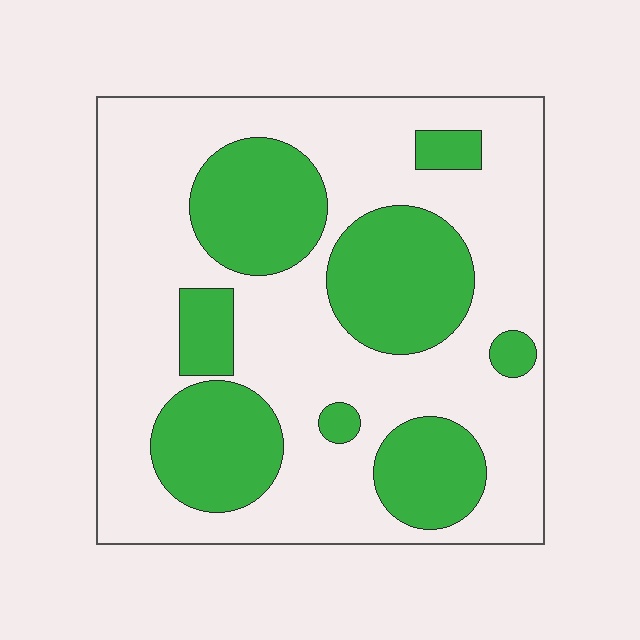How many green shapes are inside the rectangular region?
8.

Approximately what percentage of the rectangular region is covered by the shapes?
Approximately 35%.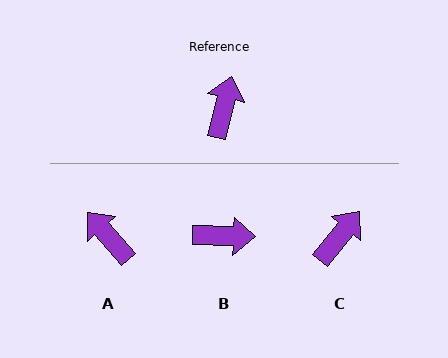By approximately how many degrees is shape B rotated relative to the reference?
Approximately 78 degrees clockwise.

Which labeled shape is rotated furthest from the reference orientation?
B, about 78 degrees away.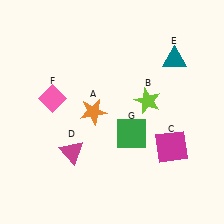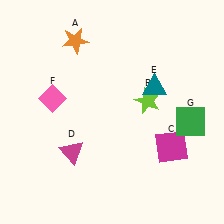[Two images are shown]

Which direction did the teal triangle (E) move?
The teal triangle (E) moved down.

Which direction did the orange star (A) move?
The orange star (A) moved up.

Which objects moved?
The objects that moved are: the orange star (A), the teal triangle (E), the green square (G).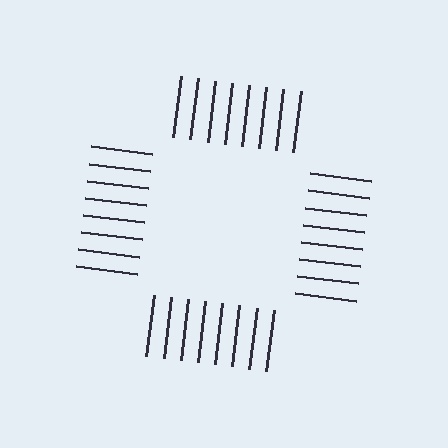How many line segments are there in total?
32 — 8 along each of the 4 edges.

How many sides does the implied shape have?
4 sides — the line-ends trace a square.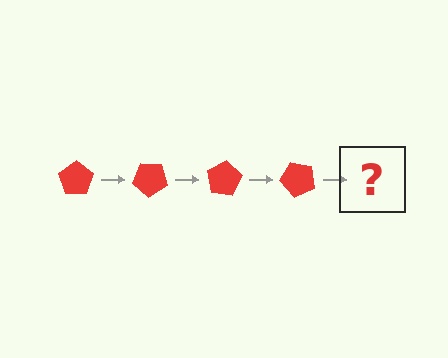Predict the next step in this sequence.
The next step is a red pentagon rotated 160 degrees.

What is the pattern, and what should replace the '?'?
The pattern is that the pentagon rotates 40 degrees each step. The '?' should be a red pentagon rotated 160 degrees.